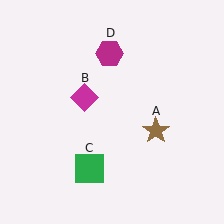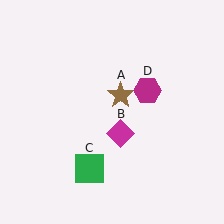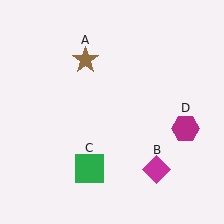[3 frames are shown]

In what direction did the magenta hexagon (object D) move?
The magenta hexagon (object D) moved down and to the right.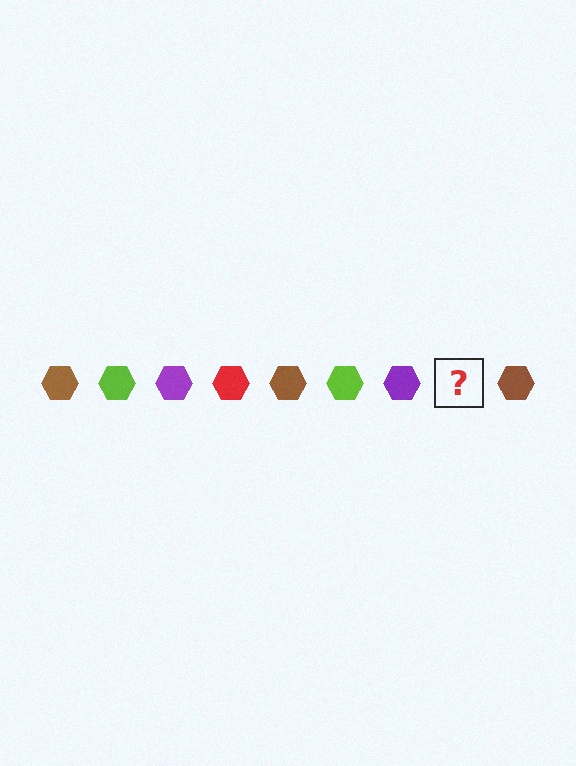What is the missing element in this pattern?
The missing element is a red hexagon.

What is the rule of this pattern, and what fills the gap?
The rule is that the pattern cycles through brown, lime, purple, red hexagons. The gap should be filled with a red hexagon.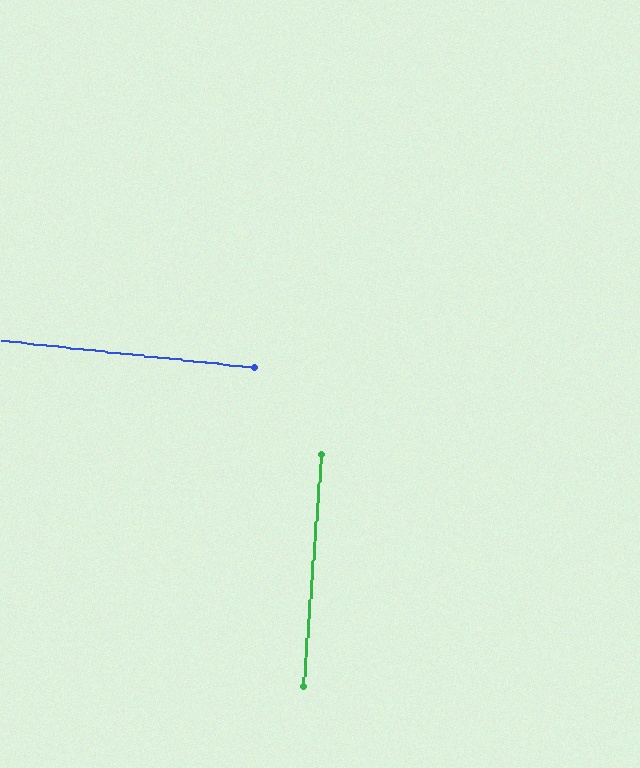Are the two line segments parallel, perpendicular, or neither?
Perpendicular — they meet at approximately 88°.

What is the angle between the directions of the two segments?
Approximately 88 degrees.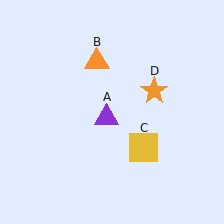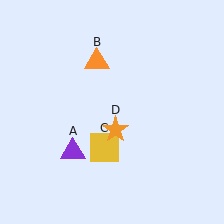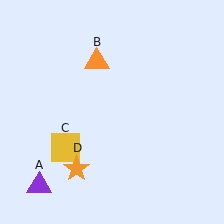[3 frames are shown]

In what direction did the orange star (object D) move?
The orange star (object D) moved down and to the left.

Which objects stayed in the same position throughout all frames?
Orange triangle (object B) remained stationary.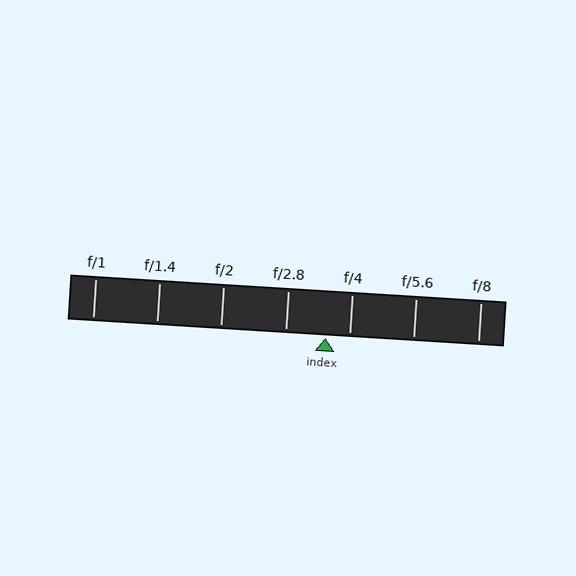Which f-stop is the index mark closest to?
The index mark is closest to f/4.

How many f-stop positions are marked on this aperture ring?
There are 7 f-stop positions marked.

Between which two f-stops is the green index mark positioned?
The index mark is between f/2.8 and f/4.